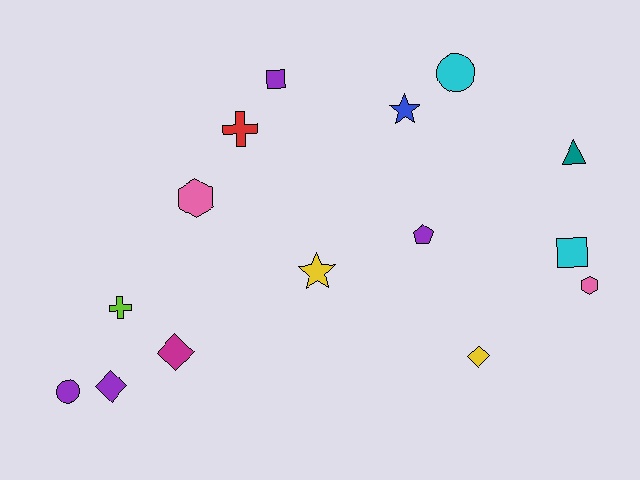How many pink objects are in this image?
There are 2 pink objects.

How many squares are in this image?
There are 2 squares.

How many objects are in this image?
There are 15 objects.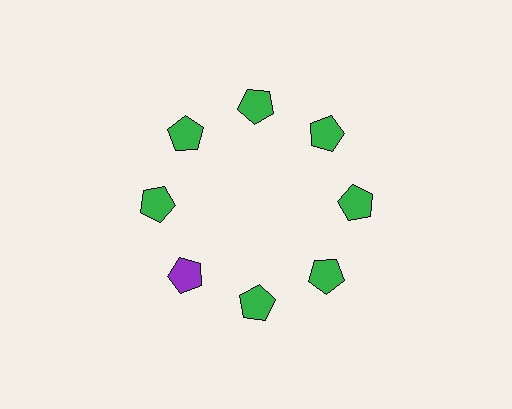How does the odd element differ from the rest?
It has a different color: purple instead of green.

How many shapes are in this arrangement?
There are 8 shapes arranged in a ring pattern.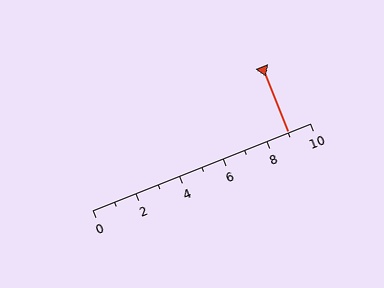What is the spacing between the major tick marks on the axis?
The major ticks are spaced 2 apart.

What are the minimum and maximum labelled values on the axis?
The axis runs from 0 to 10.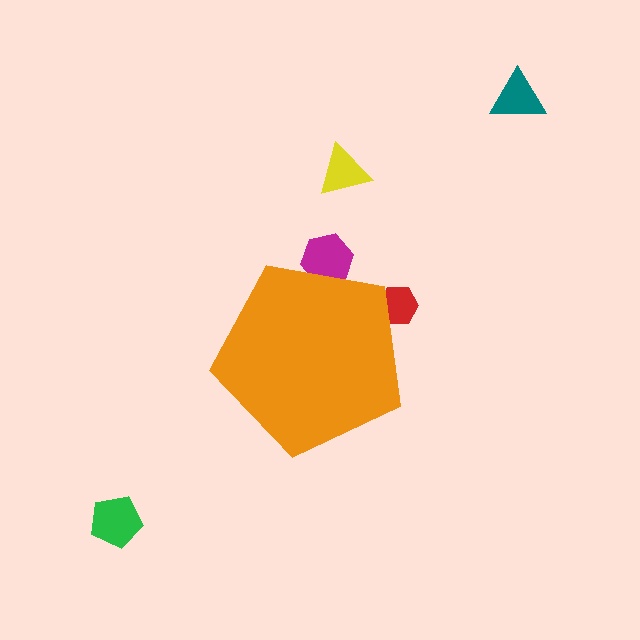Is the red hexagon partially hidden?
Yes, the red hexagon is partially hidden behind the orange pentagon.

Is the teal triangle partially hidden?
No, the teal triangle is fully visible.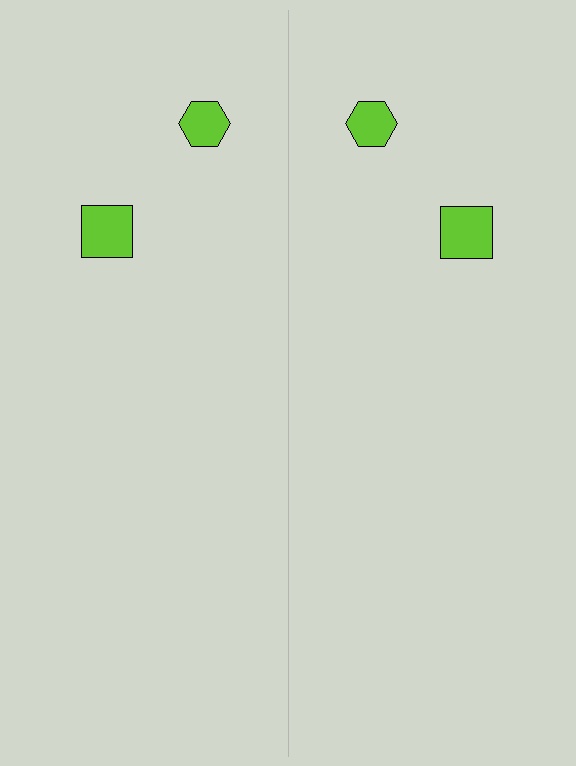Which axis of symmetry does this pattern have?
The pattern has a vertical axis of symmetry running through the center of the image.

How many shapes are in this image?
There are 4 shapes in this image.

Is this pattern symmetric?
Yes, this pattern has bilateral (reflection) symmetry.